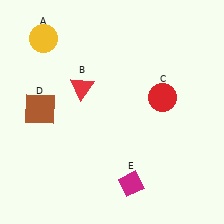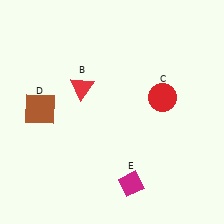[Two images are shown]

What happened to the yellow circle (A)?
The yellow circle (A) was removed in Image 2. It was in the top-left area of Image 1.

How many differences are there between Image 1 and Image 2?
There is 1 difference between the two images.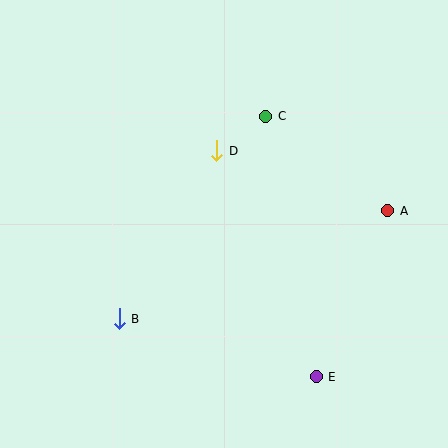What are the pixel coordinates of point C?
Point C is at (266, 116).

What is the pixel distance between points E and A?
The distance between E and A is 181 pixels.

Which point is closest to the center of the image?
Point D at (217, 151) is closest to the center.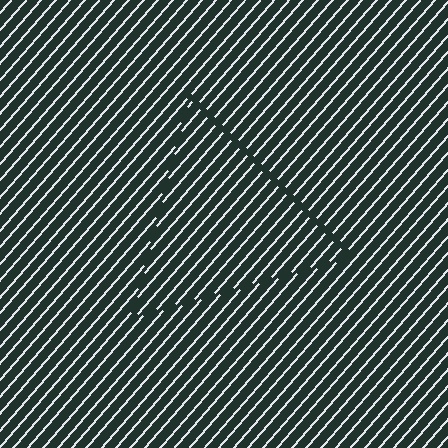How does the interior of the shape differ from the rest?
The interior of the shape contains the same grating, shifted by half a period — the contour is defined by the phase discontinuity where line-ends from the inner and outer gratings abut.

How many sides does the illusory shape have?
3 sides — the line-ends trace a triangle.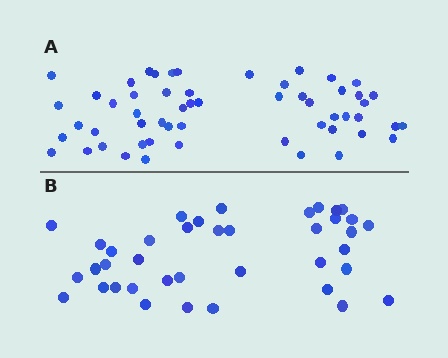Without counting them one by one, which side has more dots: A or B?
Region A (the top region) has more dots.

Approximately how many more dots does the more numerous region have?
Region A has approximately 15 more dots than region B.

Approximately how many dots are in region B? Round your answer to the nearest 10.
About 40 dots. (The exact count is 39, which rounds to 40.)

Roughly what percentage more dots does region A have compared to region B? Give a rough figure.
About 40% more.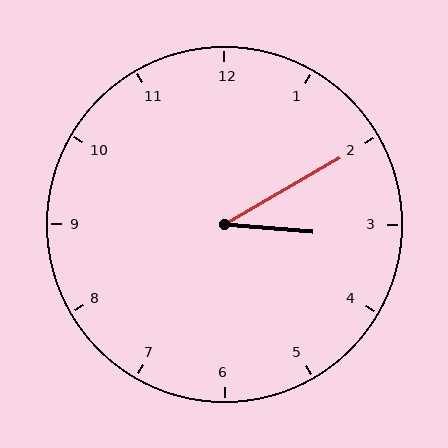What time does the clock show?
3:10.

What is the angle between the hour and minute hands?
Approximately 35 degrees.